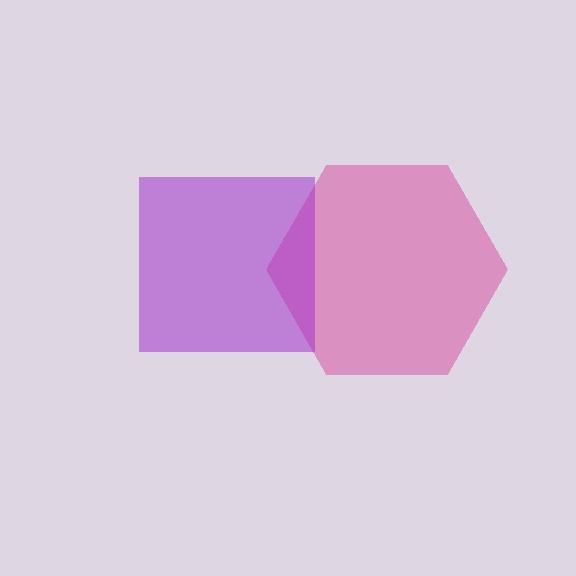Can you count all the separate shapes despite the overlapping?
Yes, there are 2 separate shapes.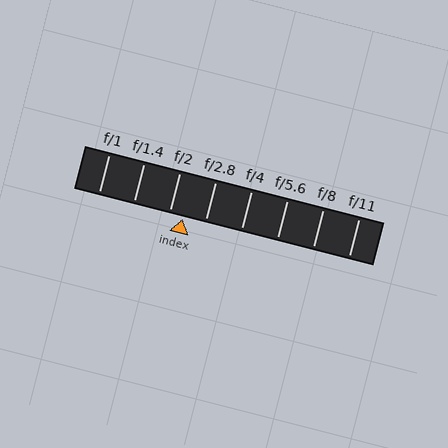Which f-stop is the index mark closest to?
The index mark is closest to f/2.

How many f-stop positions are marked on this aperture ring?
There are 8 f-stop positions marked.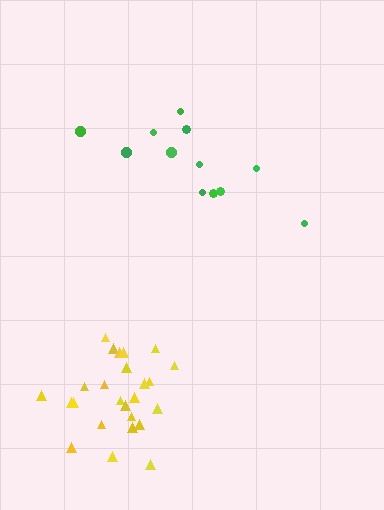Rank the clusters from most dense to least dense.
yellow, green.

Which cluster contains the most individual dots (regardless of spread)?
Yellow (26).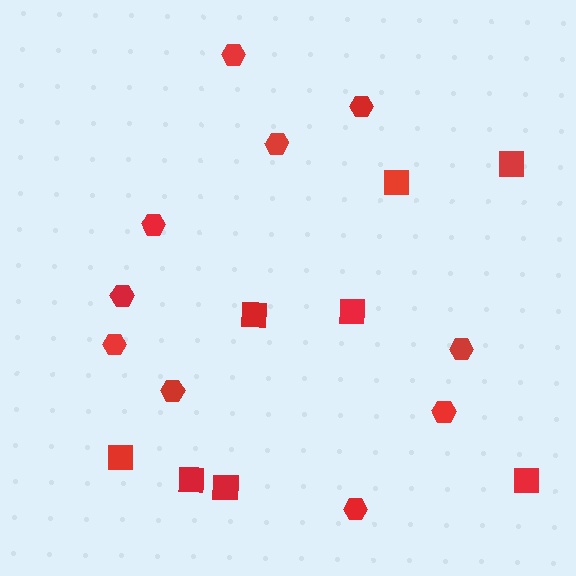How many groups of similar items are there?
There are 2 groups: one group of hexagons (10) and one group of squares (8).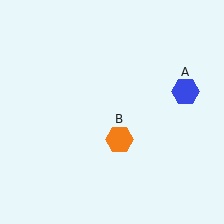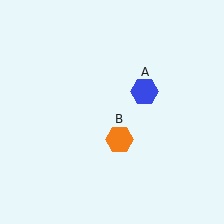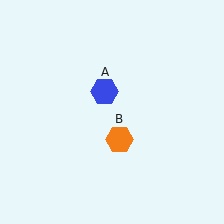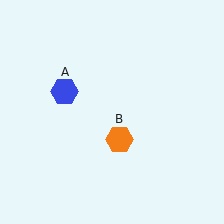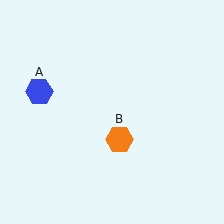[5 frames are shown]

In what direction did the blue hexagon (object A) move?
The blue hexagon (object A) moved left.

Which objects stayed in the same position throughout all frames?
Orange hexagon (object B) remained stationary.